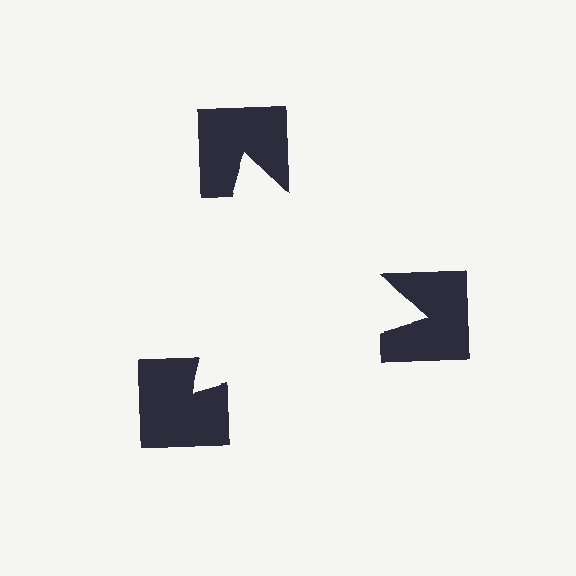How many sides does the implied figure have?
3 sides.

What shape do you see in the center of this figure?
An illusory triangle — its edges are inferred from the aligned wedge cuts in the notched squares, not physically drawn.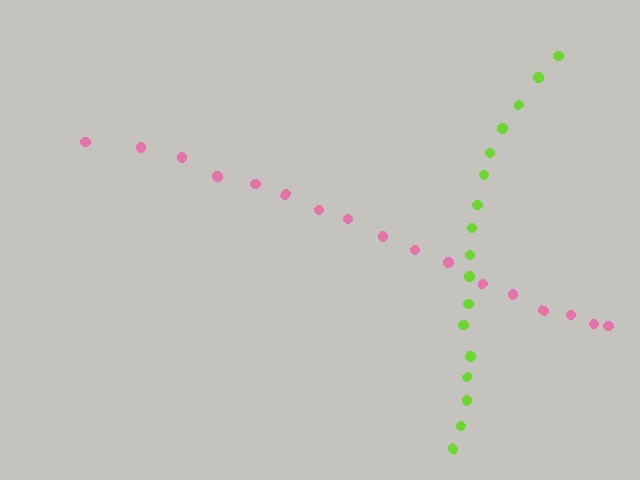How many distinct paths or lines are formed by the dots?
There are 2 distinct paths.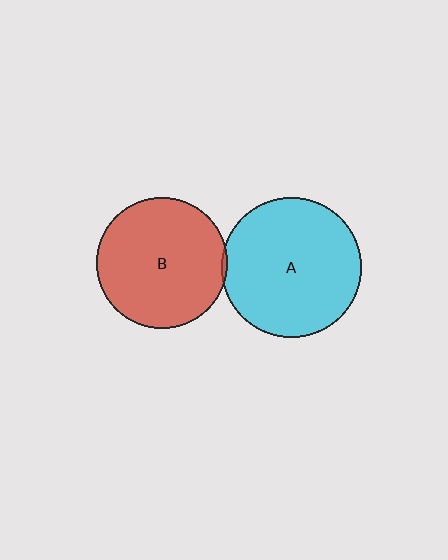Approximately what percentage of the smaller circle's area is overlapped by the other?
Approximately 5%.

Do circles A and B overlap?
Yes.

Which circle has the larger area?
Circle A (cyan).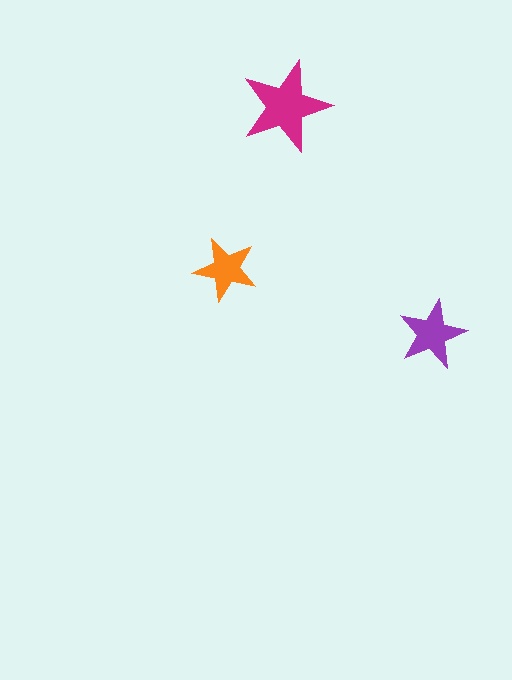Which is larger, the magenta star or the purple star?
The magenta one.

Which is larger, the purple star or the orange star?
The purple one.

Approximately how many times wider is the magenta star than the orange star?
About 1.5 times wider.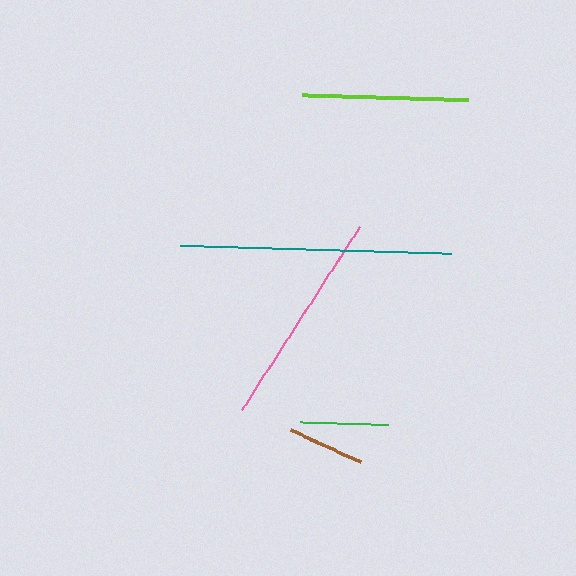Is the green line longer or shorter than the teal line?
The teal line is longer than the green line.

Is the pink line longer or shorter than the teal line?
The teal line is longer than the pink line.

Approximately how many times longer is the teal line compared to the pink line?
The teal line is approximately 1.3 times the length of the pink line.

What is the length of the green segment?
The green segment is approximately 88 pixels long.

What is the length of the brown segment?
The brown segment is approximately 77 pixels long.